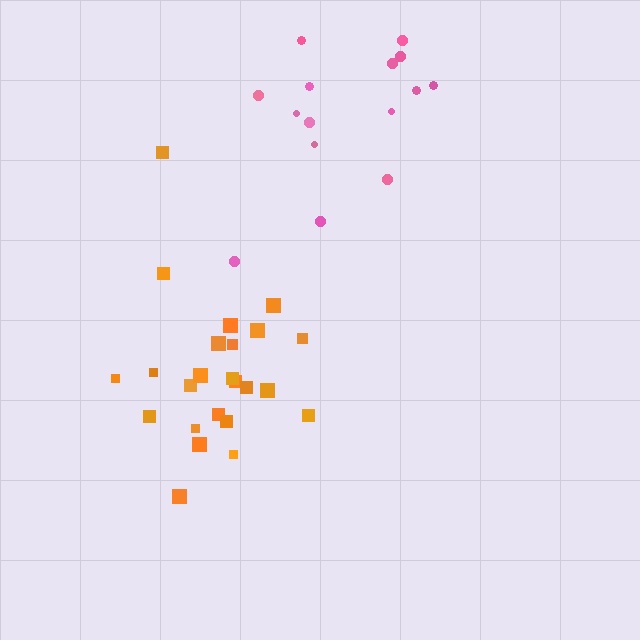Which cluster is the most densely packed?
Orange.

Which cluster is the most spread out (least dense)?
Pink.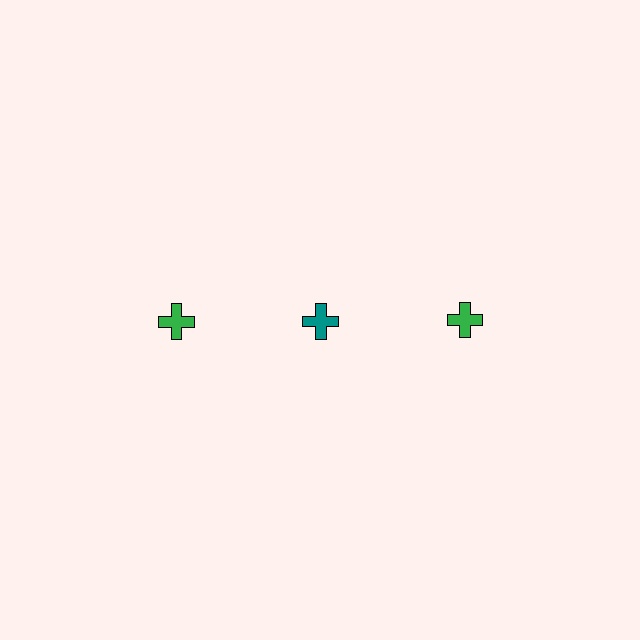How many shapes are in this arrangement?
There are 3 shapes arranged in a grid pattern.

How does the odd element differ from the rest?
It has a different color: teal instead of green.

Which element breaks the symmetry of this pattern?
The teal cross in the top row, second from left column breaks the symmetry. All other shapes are green crosses.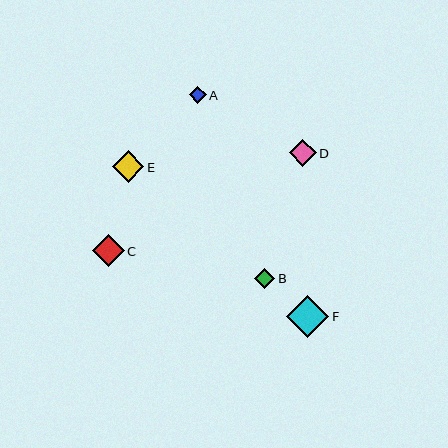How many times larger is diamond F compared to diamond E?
Diamond F is approximately 1.4 times the size of diamond E.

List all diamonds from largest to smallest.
From largest to smallest: F, C, E, D, B, A.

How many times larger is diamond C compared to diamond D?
Diamond C is approximately 1.2 times the size of diamond D.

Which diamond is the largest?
Diamond F is the largest with a size of approximately 42 pixels.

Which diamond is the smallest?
Diamond A is the smallest with a size of approximately 17 pixels.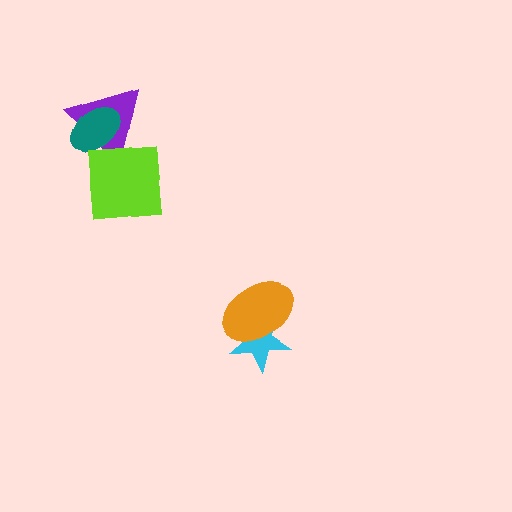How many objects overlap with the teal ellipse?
2 objects overlap with the teal ellipse.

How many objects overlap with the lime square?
2 objects overlap with the lime square.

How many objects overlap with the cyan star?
1 object overlaps with the cyan star.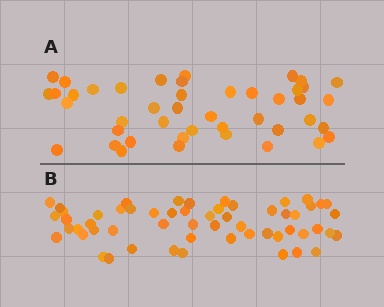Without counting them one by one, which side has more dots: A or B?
Region B (the bottom region) has more dots.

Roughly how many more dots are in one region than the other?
Region B has approximately 15 more dots than region A.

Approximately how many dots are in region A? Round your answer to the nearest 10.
About 40 dots. (The exact count is 44, which rounds to 40.)